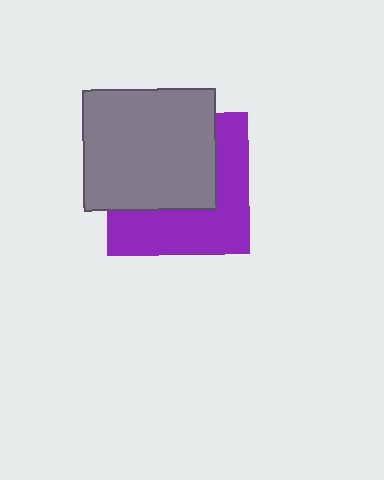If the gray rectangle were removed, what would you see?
You would see the complete purple square.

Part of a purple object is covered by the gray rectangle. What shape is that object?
It is a square.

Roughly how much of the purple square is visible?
About half of it is visible (roughly 48%).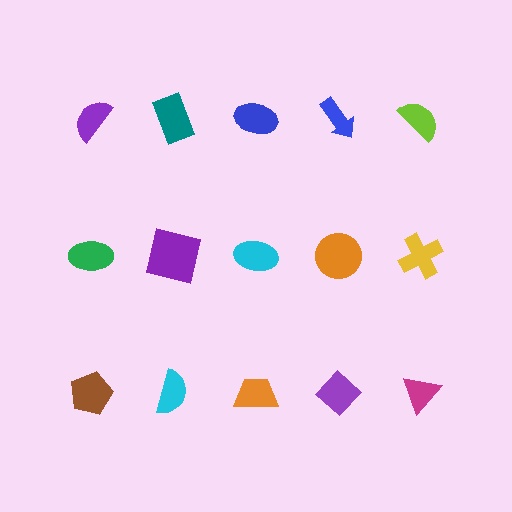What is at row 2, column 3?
A cyan ellipse.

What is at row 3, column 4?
A purple diamond.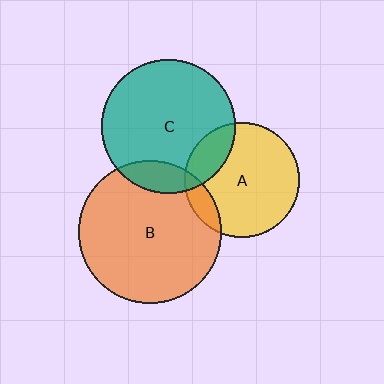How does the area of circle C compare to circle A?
Approximately 1.3 times.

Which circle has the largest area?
Circle B (orange).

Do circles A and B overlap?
Yes.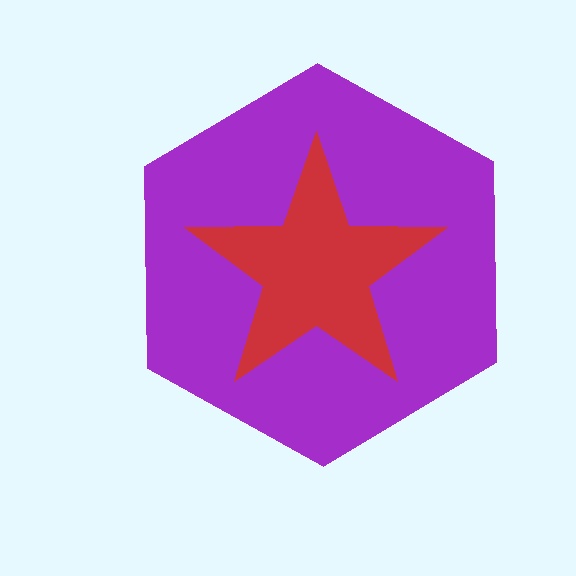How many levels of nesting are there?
2.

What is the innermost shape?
The red star.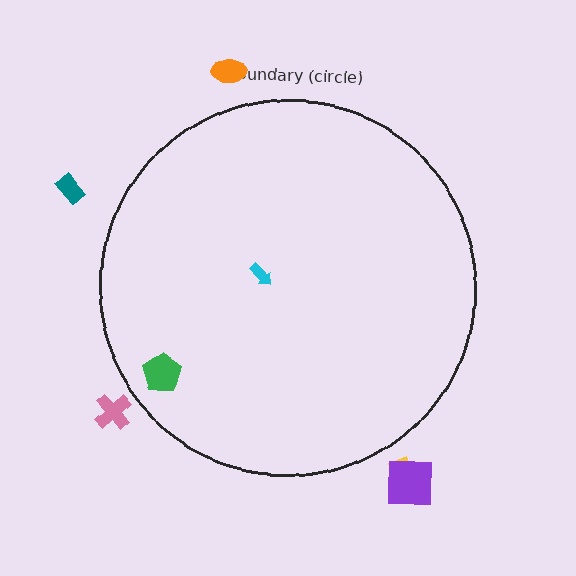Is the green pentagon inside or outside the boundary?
Inside.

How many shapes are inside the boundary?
2 inside, 5 outside.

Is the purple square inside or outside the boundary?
Outside.